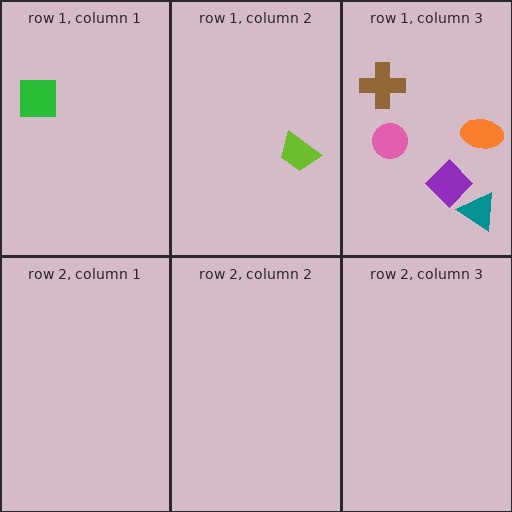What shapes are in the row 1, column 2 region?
The lime trapezoid.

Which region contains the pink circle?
The row 1, column 3 region.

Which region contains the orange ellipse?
The row 1, column 3 region.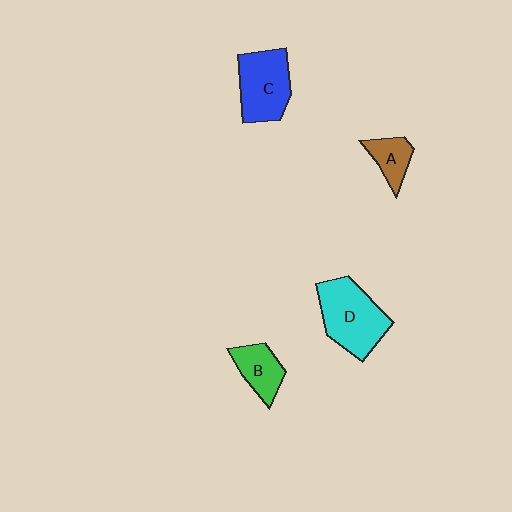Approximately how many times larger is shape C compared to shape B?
Approximately 1.6 times.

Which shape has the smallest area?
Shape A (brown).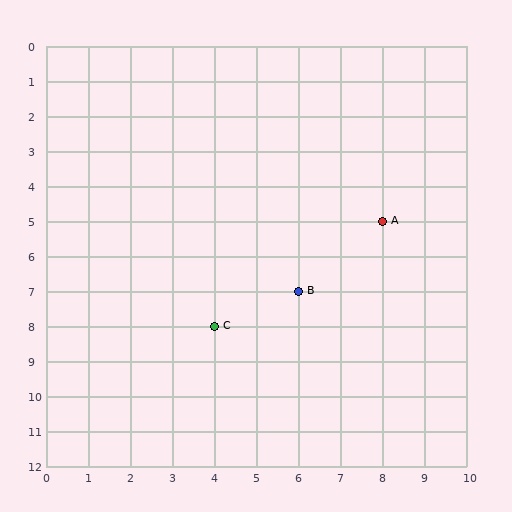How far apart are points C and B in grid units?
Points C and B are 2 columns and 1 row apart (about 2.2 grid units diagonally).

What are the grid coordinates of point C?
Point C is at grid coordinates (4, 8).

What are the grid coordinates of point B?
Point B is at grid coordinates (6, 7).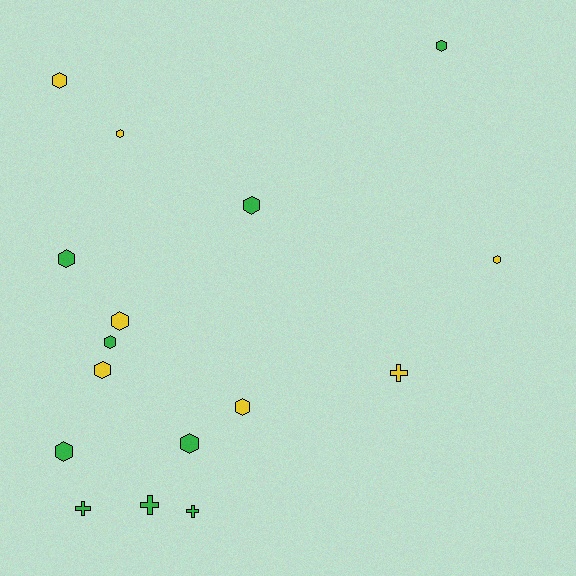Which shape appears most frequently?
Hexagon, with 12 objects.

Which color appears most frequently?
Green, with 9 objects.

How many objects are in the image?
There are 16 objects.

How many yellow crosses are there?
There is 1 yellow cross.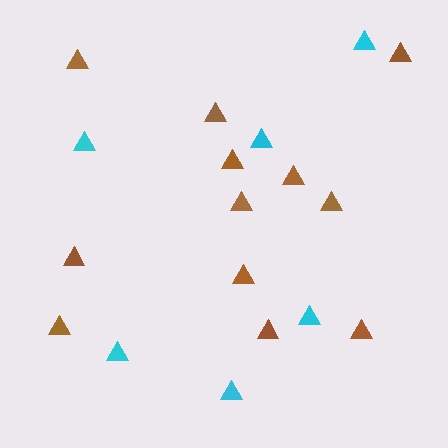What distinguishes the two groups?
There are 2 groups: one group of brown triangles (12) and one group of cyan triangles (6).